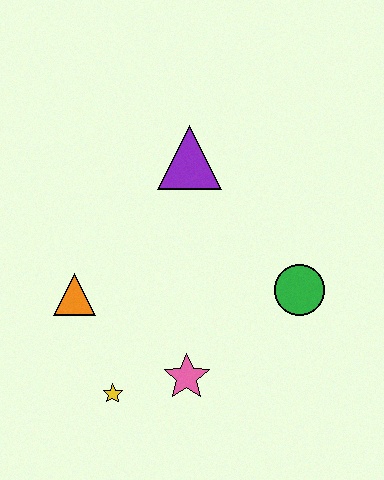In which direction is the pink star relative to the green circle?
The pink star is to the left of the green circle.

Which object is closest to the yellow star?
The pink star is closest to the yellow star.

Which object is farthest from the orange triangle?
The green circle is farthest from the orange triangle.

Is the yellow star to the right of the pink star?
No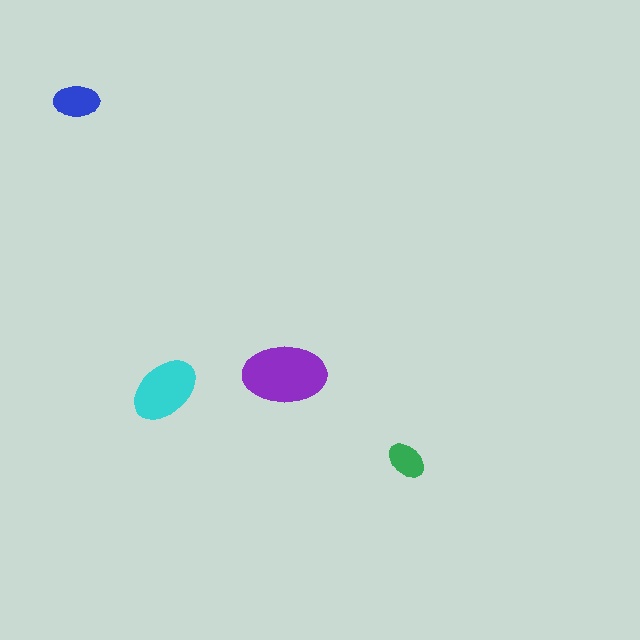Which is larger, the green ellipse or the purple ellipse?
The purple one.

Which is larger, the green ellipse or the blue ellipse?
The blue one.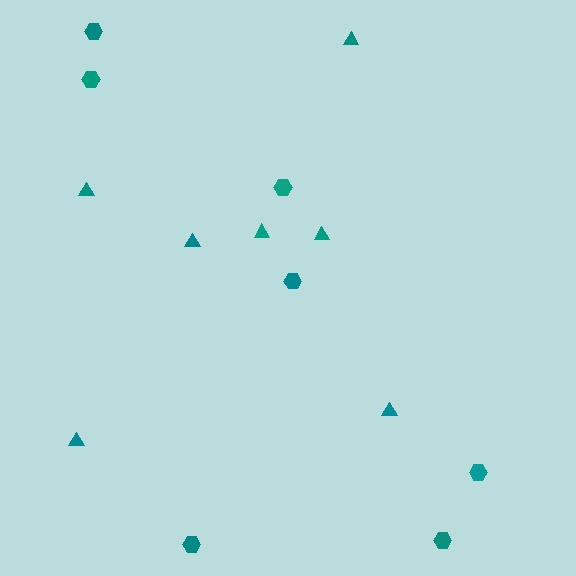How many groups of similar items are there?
There are 2 groups: one group of triangles (7) and one group of hexagons (7).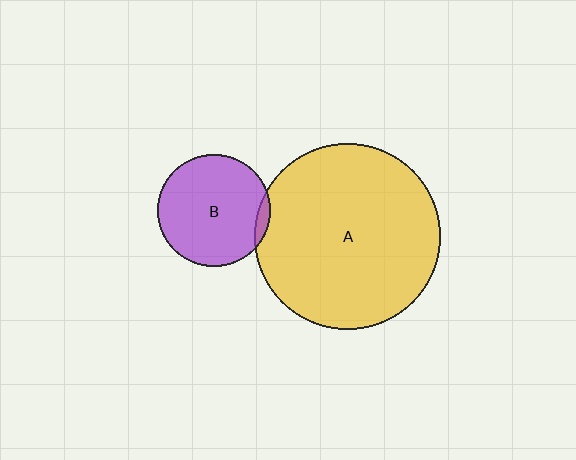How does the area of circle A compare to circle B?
Approximately 2.7 times.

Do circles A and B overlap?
Yes.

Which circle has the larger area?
Circle A (yellow).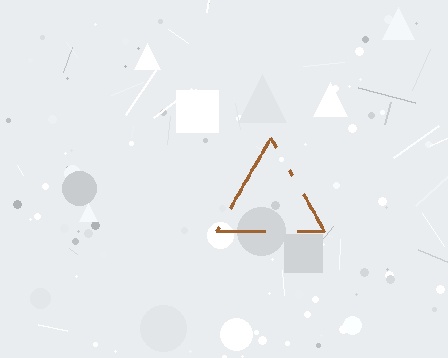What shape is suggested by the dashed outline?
The dashed outline suggests a triangle.